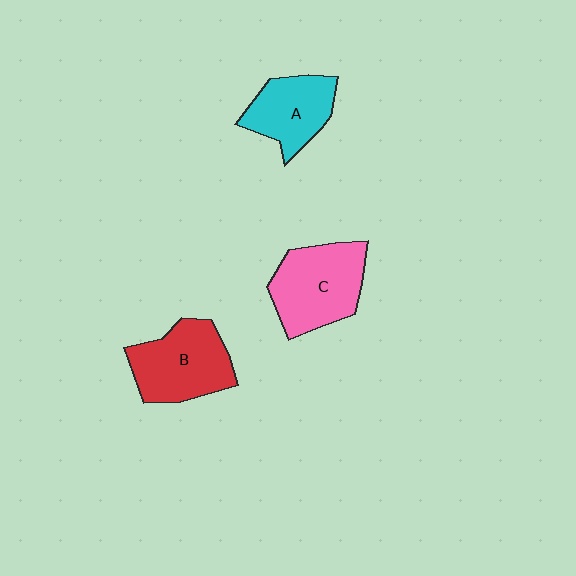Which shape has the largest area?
Shape C (pink).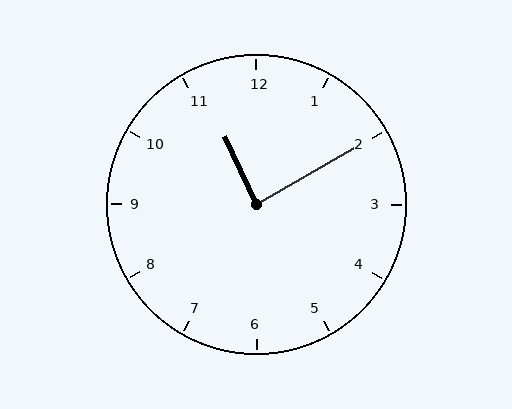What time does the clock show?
11:10.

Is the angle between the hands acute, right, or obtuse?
It is right.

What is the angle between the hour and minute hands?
Approximately 85 degrees.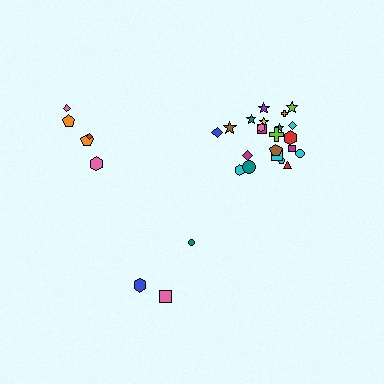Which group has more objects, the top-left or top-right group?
The top-right group.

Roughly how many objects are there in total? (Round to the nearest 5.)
Roughly 30 objects in total.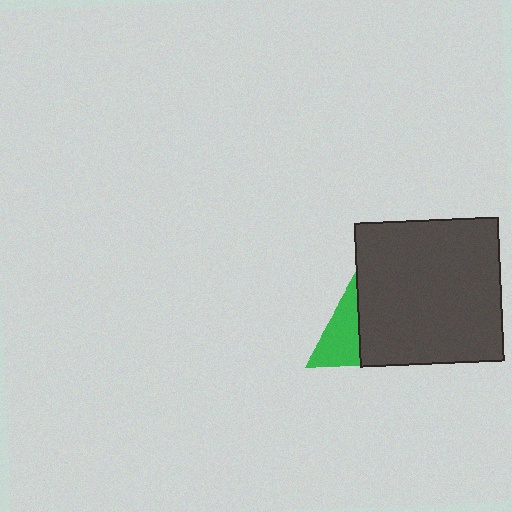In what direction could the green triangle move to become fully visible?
The green triangle could move left. That would shift it out from behind the dark gray square entirely.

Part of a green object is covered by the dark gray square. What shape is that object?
It is a triangle.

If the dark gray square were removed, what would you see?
You would see the complete green triangle.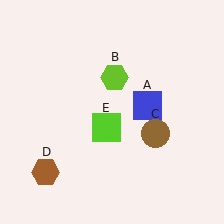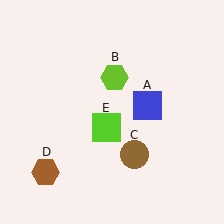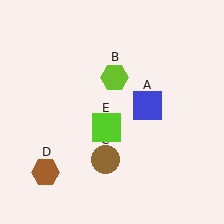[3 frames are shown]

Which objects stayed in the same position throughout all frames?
Blue square (object A) and lime hexagon (object B) and brown hexagon (object D) and lime square (object E) remained stationary.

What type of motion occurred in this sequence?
The brown circle (object C) rotated clockwise around the center of the scene.